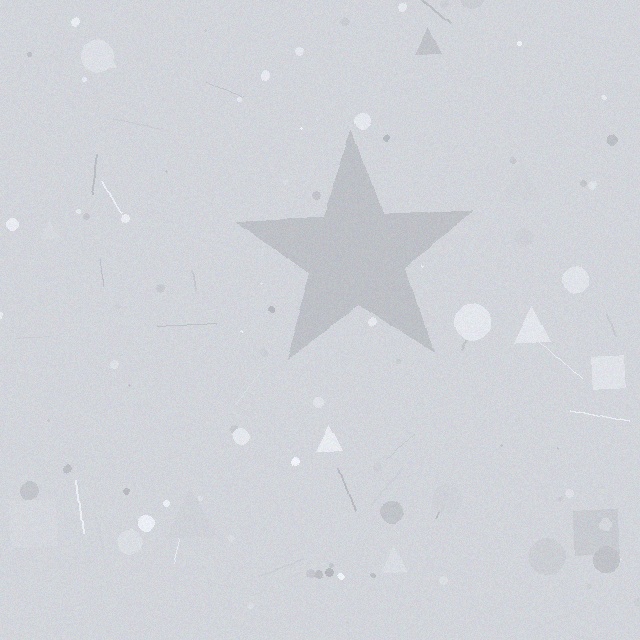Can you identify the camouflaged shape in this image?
The camouflaged shape is a star.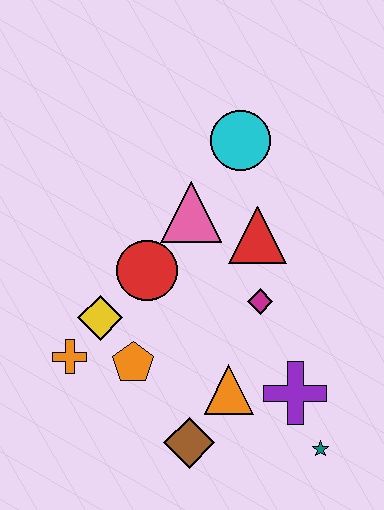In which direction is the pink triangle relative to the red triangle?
The pink triangle is to the left of the red triangle.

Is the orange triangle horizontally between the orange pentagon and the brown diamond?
No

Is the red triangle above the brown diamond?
Yes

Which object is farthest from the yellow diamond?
The teal star is farthest from the yellow diamond.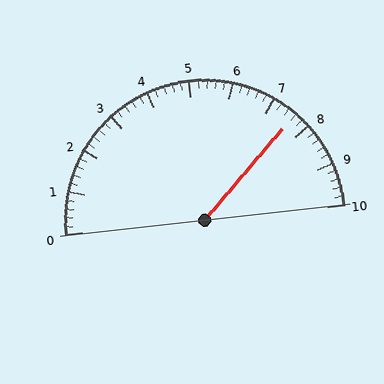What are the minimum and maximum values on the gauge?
The gauge ranges from 0 to 10.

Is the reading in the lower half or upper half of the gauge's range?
The reading is in the upper half of the range (0 to 10).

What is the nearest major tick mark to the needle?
The nearest major tick mark is 8.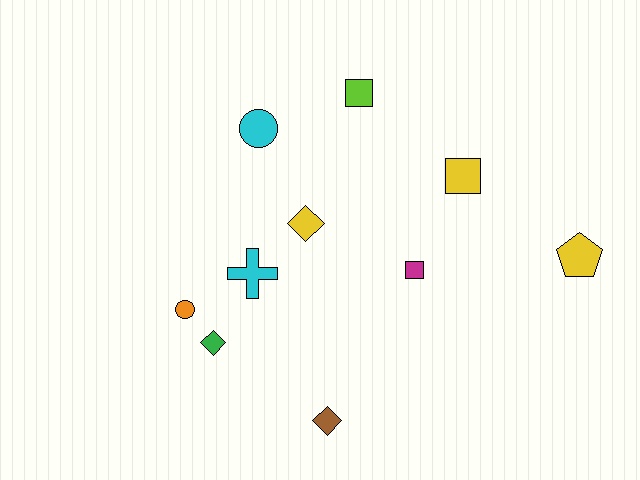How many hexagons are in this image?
There are no hexagons.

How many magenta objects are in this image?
There is 1 magenta object.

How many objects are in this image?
There are 10 objects.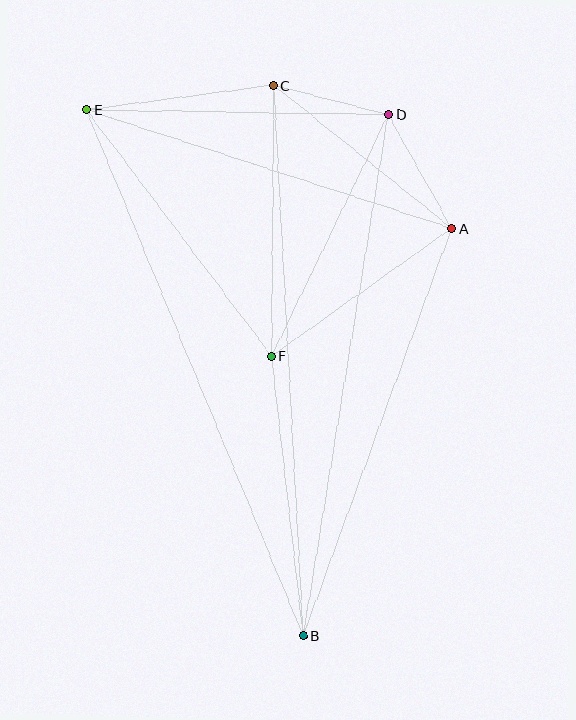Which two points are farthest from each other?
Points B and E are farthest from each other.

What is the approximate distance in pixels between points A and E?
The distance between A and E is approximately 384 pixels.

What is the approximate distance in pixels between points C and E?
The distance between C and E is approximately 188 pixels.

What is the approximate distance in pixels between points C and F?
The distance between C and F is approximately 271 pixels.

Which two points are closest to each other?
Points C and D are closest to each other.